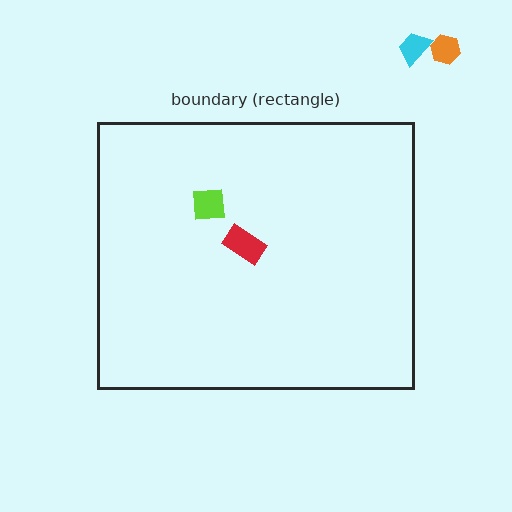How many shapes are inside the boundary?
2 inside, 2 outside.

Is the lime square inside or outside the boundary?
Inside.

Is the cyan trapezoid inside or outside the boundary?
Outside.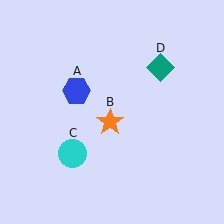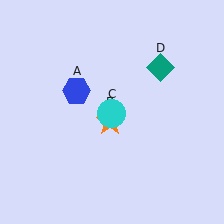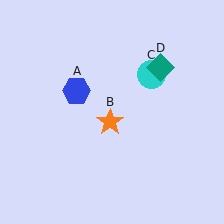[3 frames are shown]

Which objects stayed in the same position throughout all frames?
Blue hexagon (object A) and orange star (object B) and teal diamond (object D) remained stationary.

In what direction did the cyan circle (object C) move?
The cyan circle (object C) moved up and to the right.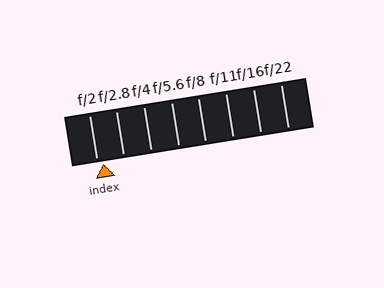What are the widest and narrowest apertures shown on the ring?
The widest aperture shown is f/2 and the narrowest is f/22.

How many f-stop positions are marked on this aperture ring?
There are 8 f-stop positions marked.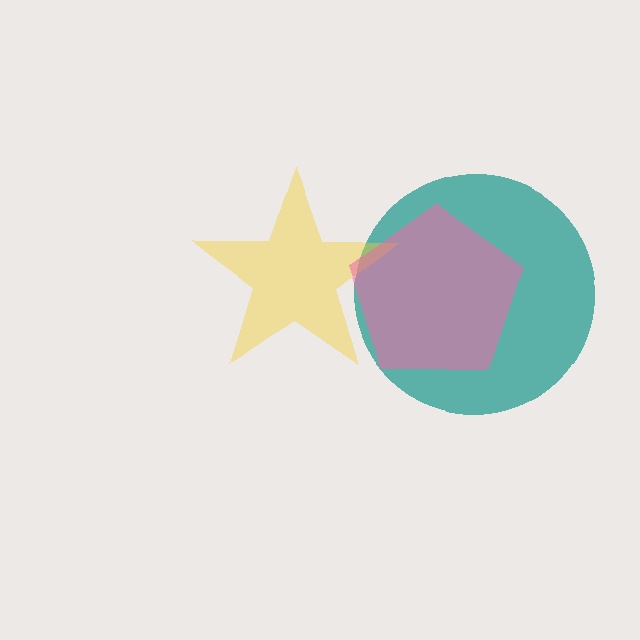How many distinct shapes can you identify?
There are 3 distinct shapes: a teal circle, a yellow star, a pink pentagon.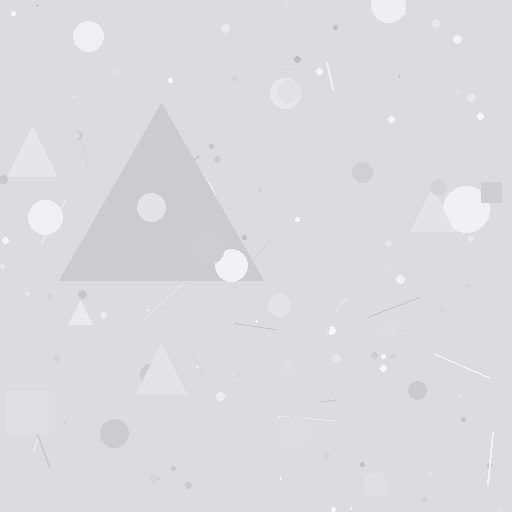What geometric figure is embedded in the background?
A triangle is embedded in the background.